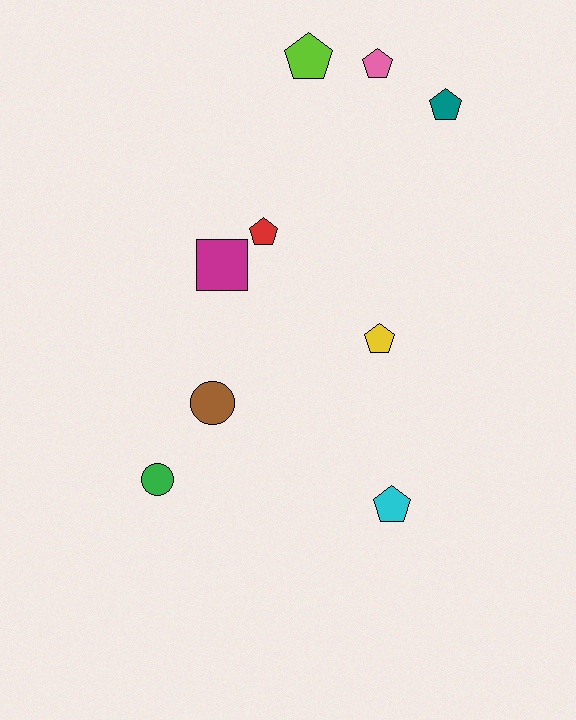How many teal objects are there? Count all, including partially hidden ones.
There is 1 teal object.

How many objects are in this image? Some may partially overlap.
There are 9 objects.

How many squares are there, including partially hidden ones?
There is 1 square.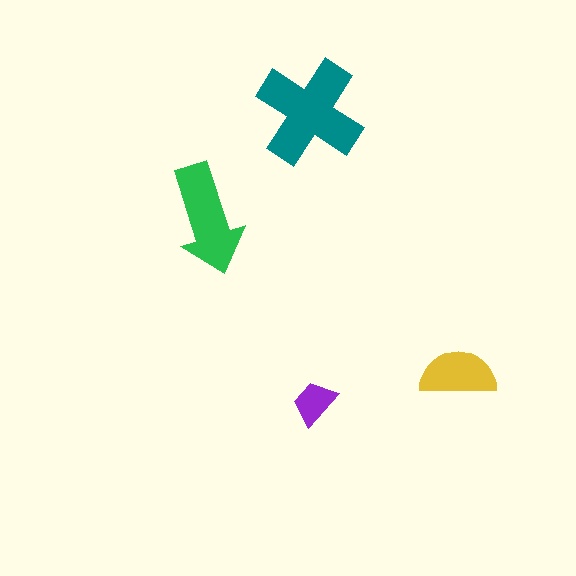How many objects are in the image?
There are 4 objects in the image.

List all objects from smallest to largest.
The purple trapezoid, the yellow semicircle, the green arrow, the teal cross.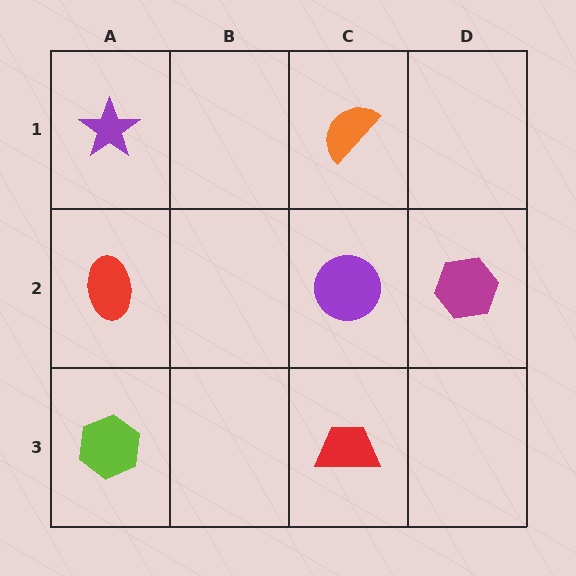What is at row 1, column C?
An orange semicircle.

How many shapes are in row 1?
2 shapes.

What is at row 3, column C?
A red trapezoid.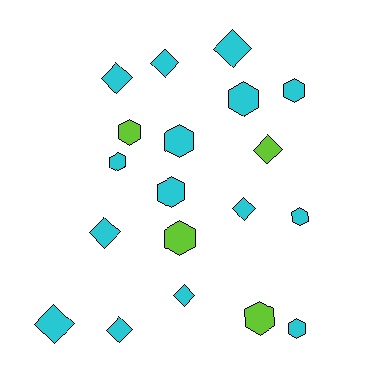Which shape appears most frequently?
Hexagon, with 10 objects.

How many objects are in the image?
There are 19 objects.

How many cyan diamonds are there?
There are 8 cyan diamonds.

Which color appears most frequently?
Cyan, with 15 objects.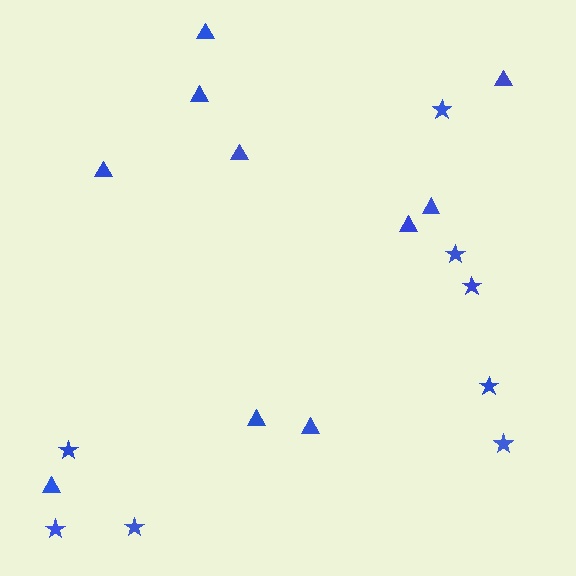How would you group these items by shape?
There are 2 groups: one group of stars (8) and one group of triangles (10).